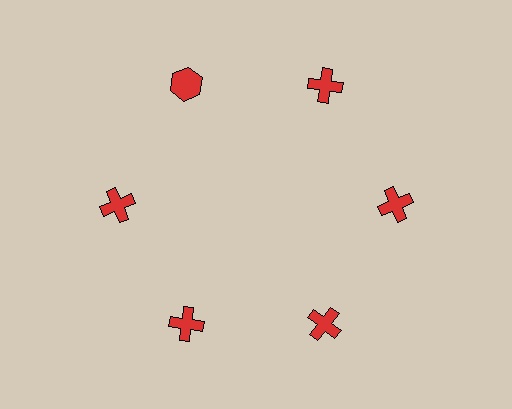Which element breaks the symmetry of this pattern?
The red hexagon at roughly the 11 o'clock position breaks the symmetry. All other shapes are red crosses.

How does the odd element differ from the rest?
It has a different shape: hexagon instead of cross.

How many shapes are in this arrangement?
There are 6 shapes arranged in a ring pattern.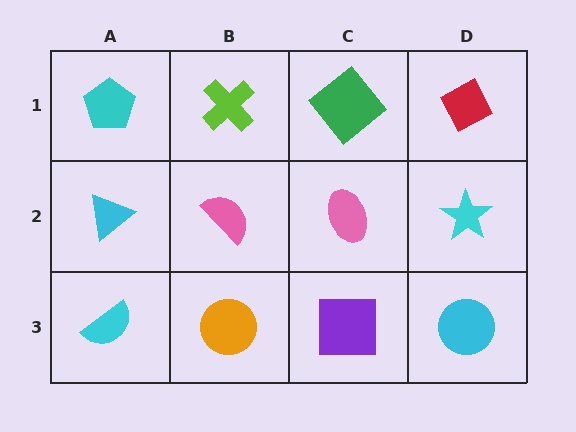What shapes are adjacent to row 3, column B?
A pink semicircle (row 2, column B), a cyan semicircle (row 3, column A), a purple square (row 3, column C).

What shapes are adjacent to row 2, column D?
A red diamond (row 1, column D), a cyan circle (row 3, column D), a pink ellipse (row 2, column C).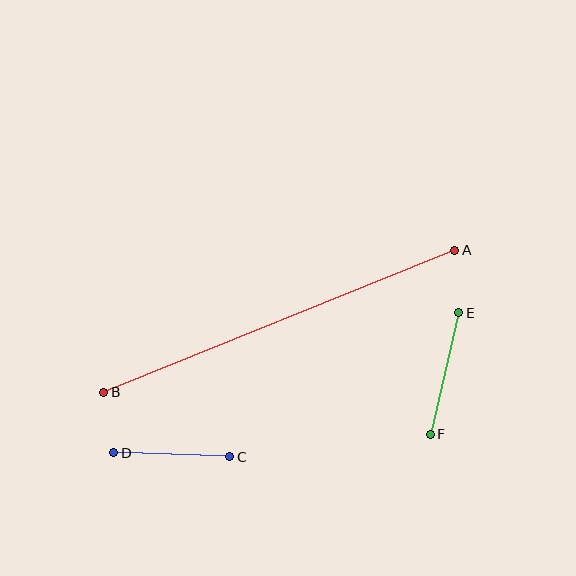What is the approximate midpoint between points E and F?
The midpoint is at approximately (444, 374) pixels.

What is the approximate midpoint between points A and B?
The midpoint is at approximately (279, 321) pixels.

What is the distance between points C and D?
The distance is approximately 116 pixels.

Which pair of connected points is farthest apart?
Points A and B are farthest apart.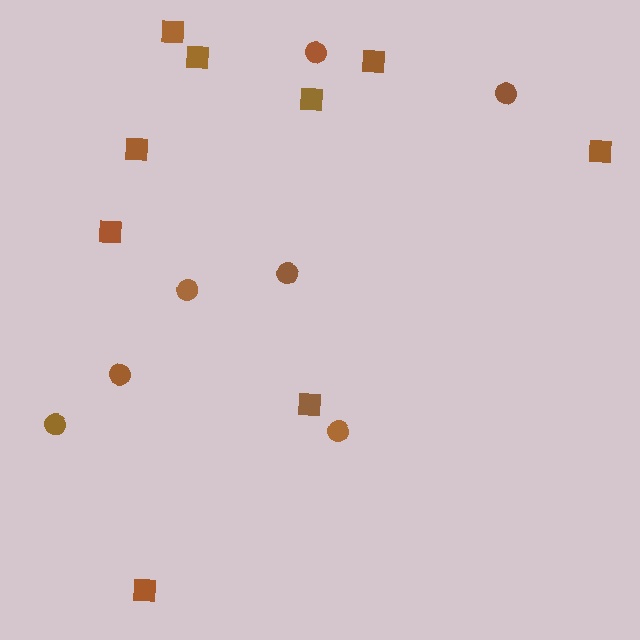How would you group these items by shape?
There are 2 groups: one group of circles (7) and one group of squares (9).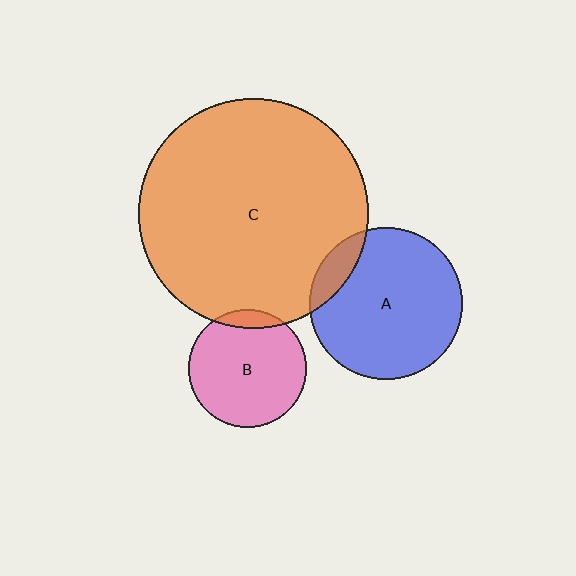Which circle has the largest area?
Circle C (orange).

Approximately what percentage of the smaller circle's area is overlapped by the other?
Approximately 10%.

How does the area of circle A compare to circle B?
Approximately 1.7 times.